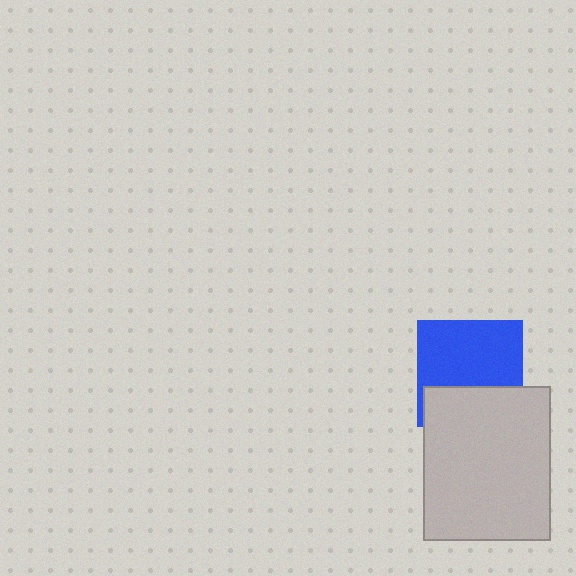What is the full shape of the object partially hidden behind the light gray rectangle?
The partially hidden object is a blue square.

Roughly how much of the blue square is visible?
About half of it is visible (roughly 63%).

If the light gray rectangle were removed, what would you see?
You would see the complete blue square.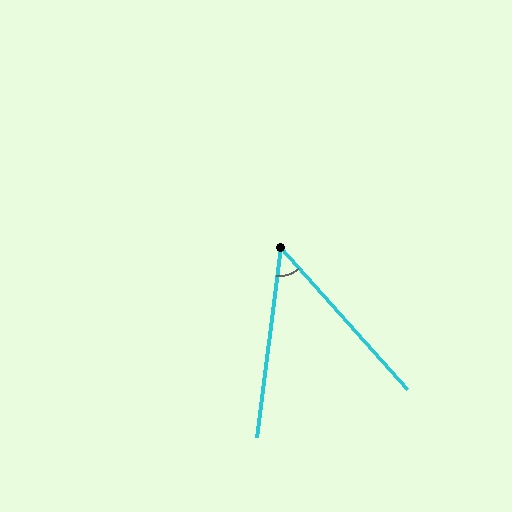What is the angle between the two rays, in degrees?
Approximately 49 degrees.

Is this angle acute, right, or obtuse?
It is acute.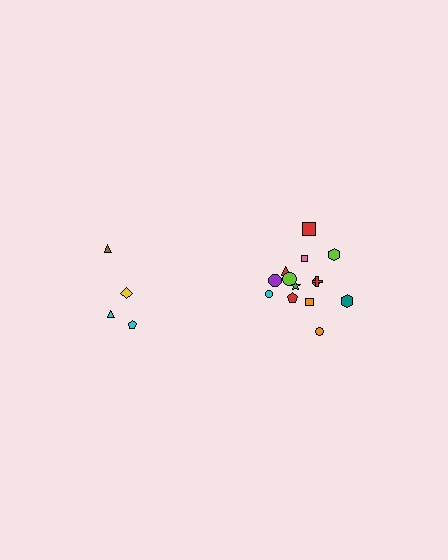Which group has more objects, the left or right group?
The right group.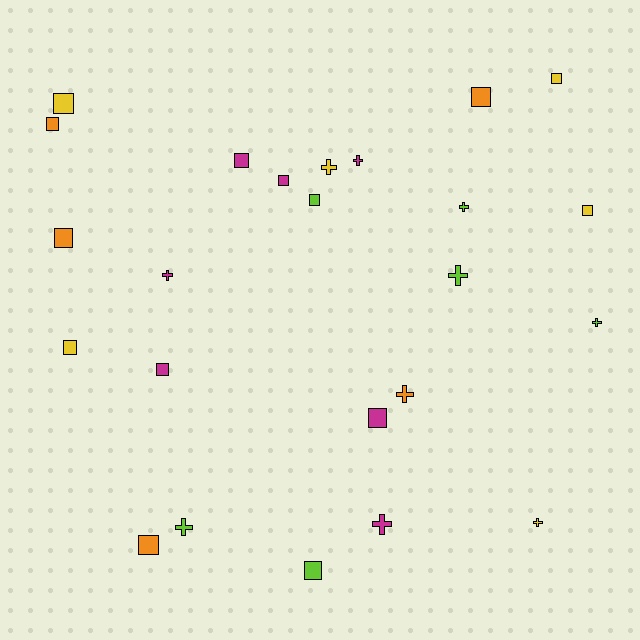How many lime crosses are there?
There are 4 lime crosses.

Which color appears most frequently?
Magenta, with 7 objects.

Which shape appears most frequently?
Square, with 14 objects.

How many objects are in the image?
There are 24 objects.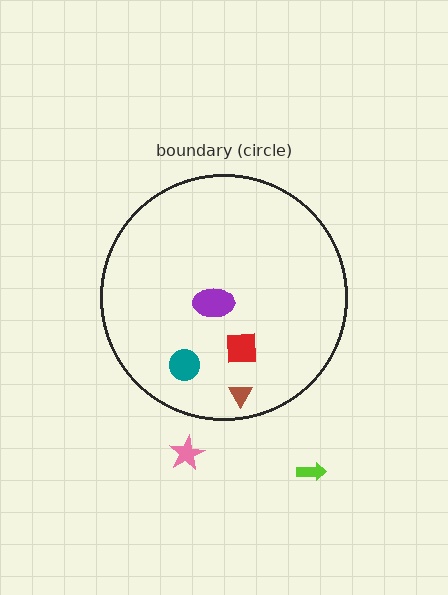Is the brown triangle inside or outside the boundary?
Inside.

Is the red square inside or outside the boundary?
Inside.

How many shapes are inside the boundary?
4 inside, 2 outside.